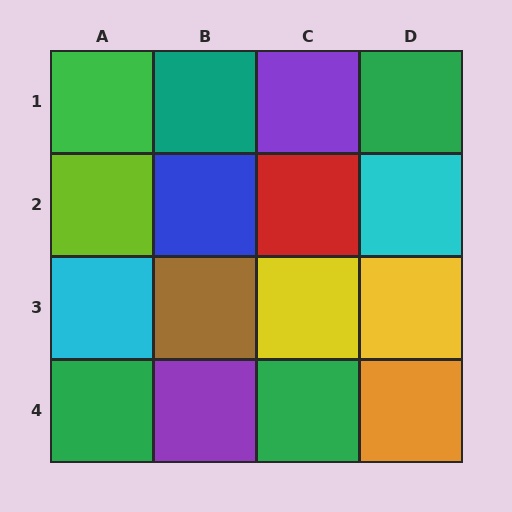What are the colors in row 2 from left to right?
Lime, blue, red, cyan.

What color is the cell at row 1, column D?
Green.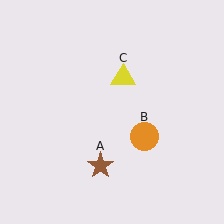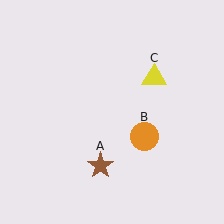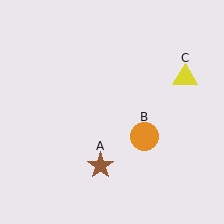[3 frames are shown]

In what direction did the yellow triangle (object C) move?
The yellow triangle (object C) moved right.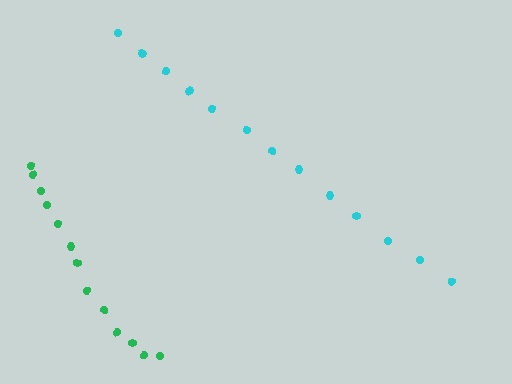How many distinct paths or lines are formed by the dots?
There are 2 distinct paths.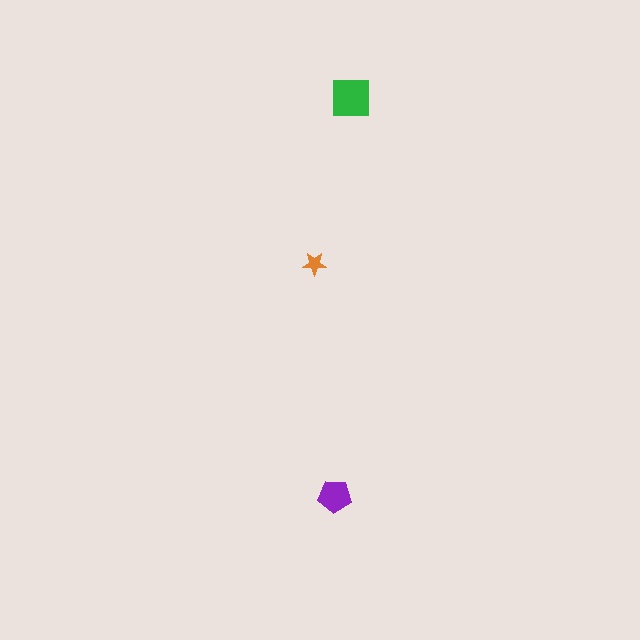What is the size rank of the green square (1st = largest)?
1st.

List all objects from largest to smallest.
The green square, the purple pentagon, the orange star.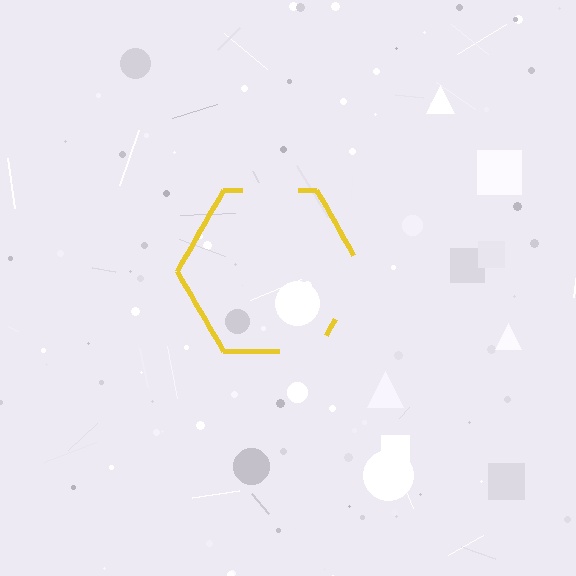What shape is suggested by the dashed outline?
The dashed outline suggests a hexagon.